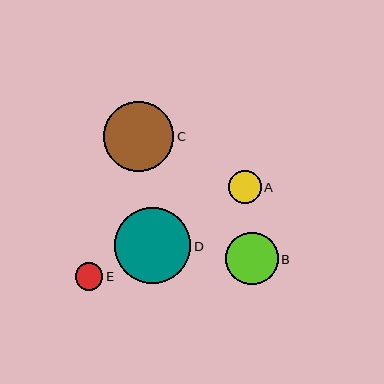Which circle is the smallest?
Circle E is the smallest with a size of approximately 28 pixels.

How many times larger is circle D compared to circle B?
Circle D is approximately 1.4 times the size of circle B.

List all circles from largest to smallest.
From largest to smallest: D, C, B, A, E.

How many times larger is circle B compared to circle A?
Circle B is approximately 1.6 times the size of circle A.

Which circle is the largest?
Circle D is the largest with a size of approximately 76 pixels.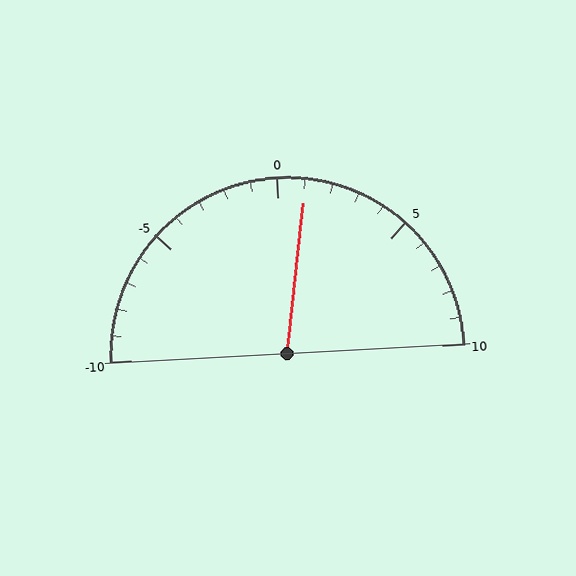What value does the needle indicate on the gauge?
The needle indicates approximately 1.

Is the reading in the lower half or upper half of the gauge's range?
The reading is in the upper half of the range (-10 to 10).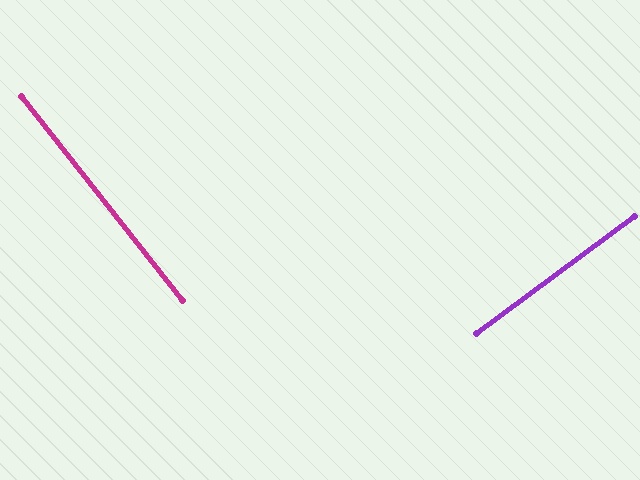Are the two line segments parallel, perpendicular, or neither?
Perpendicular — they meet at approximately 88°.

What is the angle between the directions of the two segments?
Approximately 88 degrees.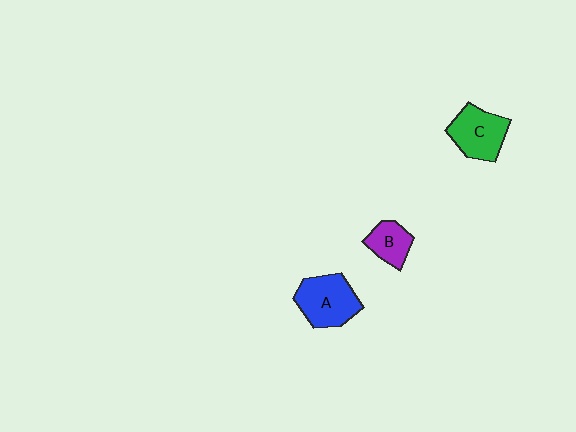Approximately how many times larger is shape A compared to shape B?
Approximately 1.8 times.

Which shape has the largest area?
Shape A (blue).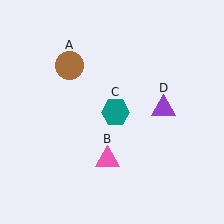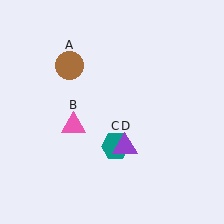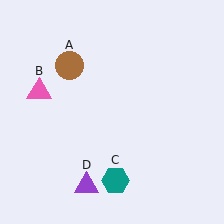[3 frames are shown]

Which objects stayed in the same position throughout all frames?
Brown circle (object A) remained stationary.